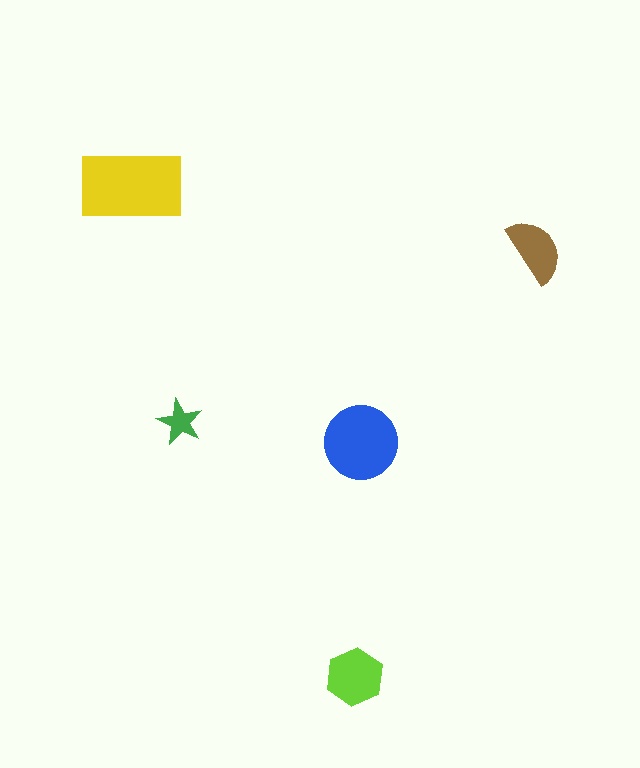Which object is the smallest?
The green star.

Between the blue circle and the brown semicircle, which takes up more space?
The blue circle.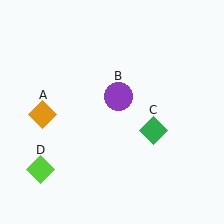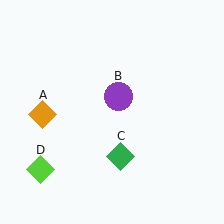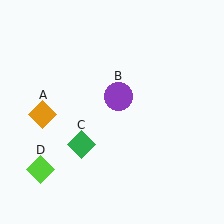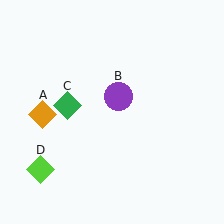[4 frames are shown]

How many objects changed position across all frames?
1 object changed position: green diamond (object C).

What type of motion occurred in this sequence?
The green diamond (object C) rotated clockwise around the center of the scene.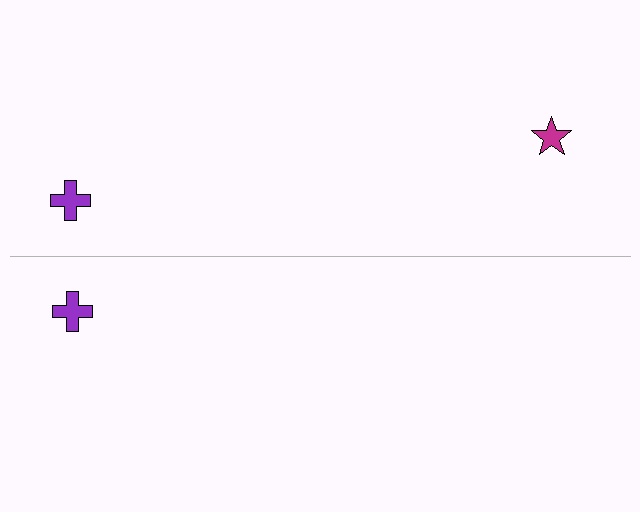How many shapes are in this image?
There are 3 shapes in this image.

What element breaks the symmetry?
A magenta star is missing from the bottom side.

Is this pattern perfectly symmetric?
No, the pattern is not perfectly symmetric. A magenta star is missing from the bottom side.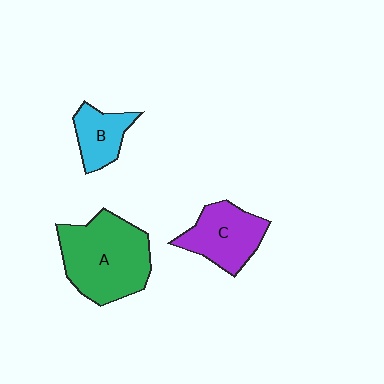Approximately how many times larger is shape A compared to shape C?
Approximately 1.6 times.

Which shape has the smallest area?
Shape B (cyan).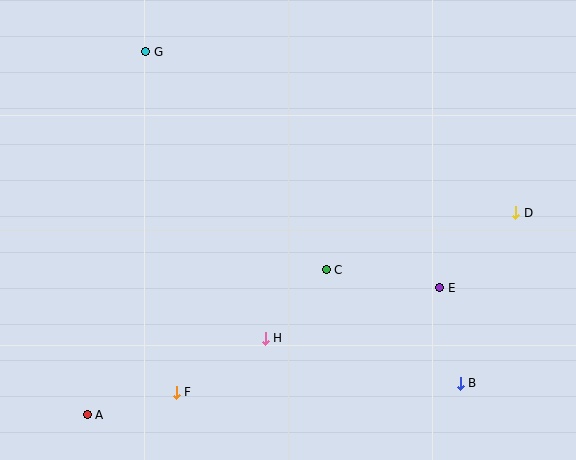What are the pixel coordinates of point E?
Point E is at (440, 288).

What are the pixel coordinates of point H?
Point H is at (265, 338).